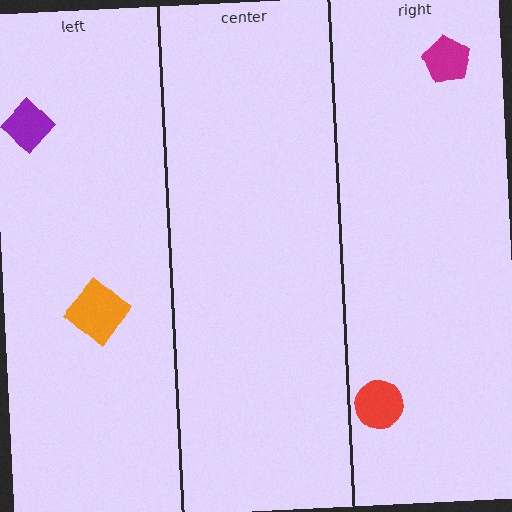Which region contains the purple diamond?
The left region.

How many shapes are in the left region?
2.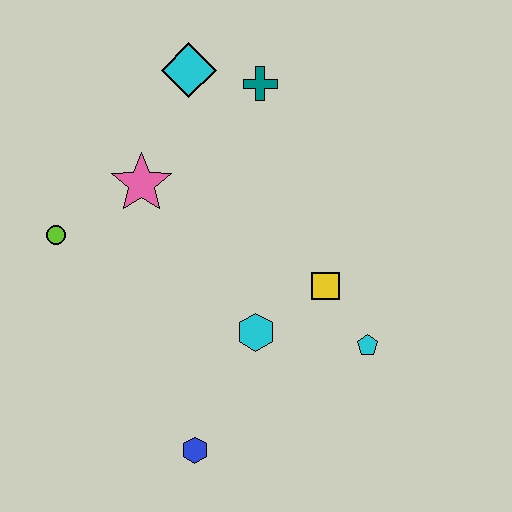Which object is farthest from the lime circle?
The cyan pentagon is farthest from the lime circle.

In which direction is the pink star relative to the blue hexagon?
The pink star is above the blue hexagon.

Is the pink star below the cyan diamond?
Yes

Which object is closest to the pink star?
The lime circle is closest to the pink star.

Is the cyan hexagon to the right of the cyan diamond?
Yes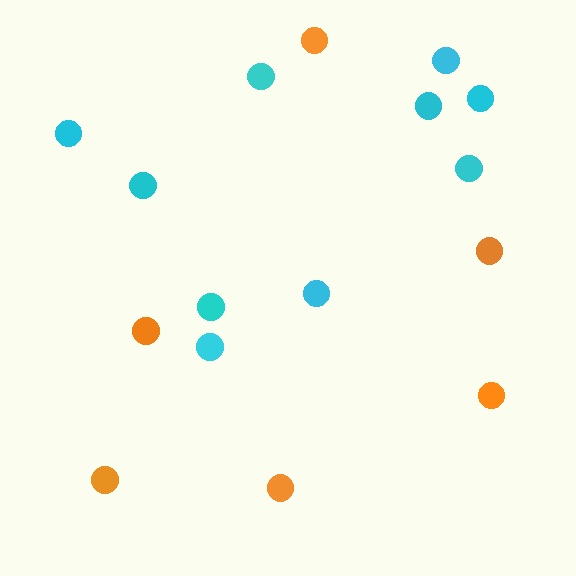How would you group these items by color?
There are 2 groups: one group of orange circles (6) and one group of cyan circles (10).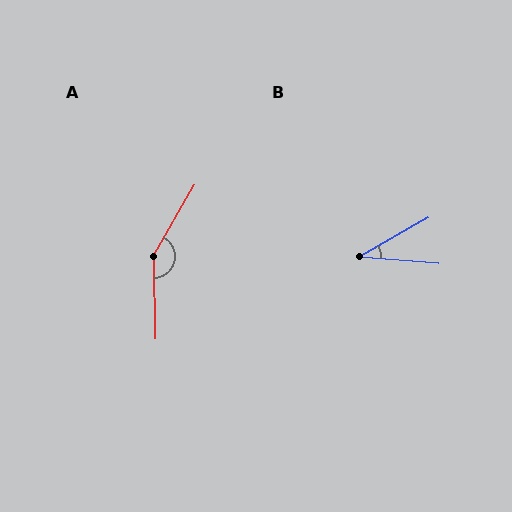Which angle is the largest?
A, at approximately 148 degrees.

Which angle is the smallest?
B, at approximately 34 degrees.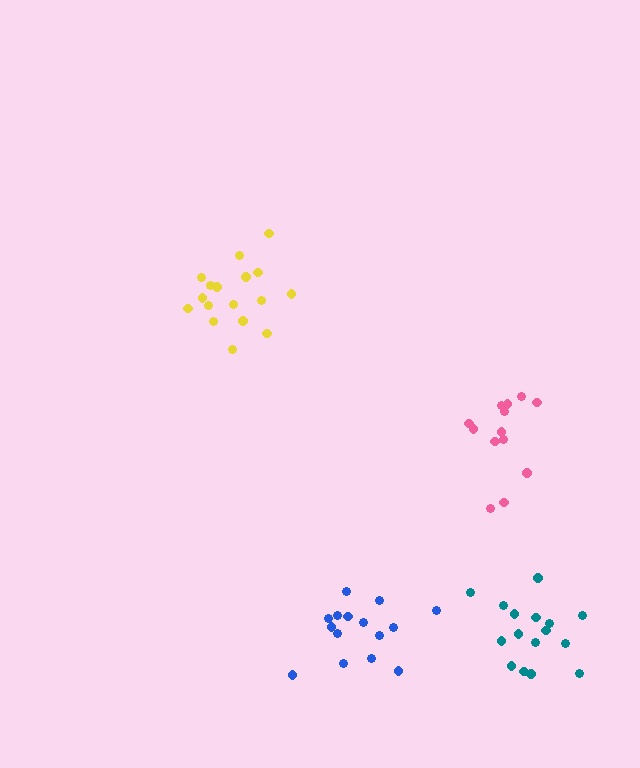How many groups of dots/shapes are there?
There are 4 groups.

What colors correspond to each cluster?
The clusters are colored: blue, teal, yellow, pink.